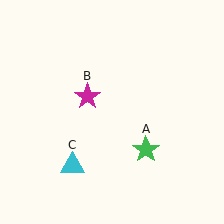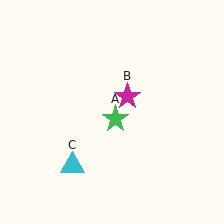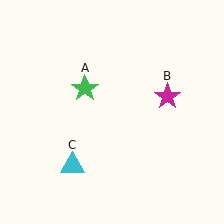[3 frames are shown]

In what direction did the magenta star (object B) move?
The magenta star (object B) moved right.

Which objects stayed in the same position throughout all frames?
Cyan triangle (object C) remained stationary.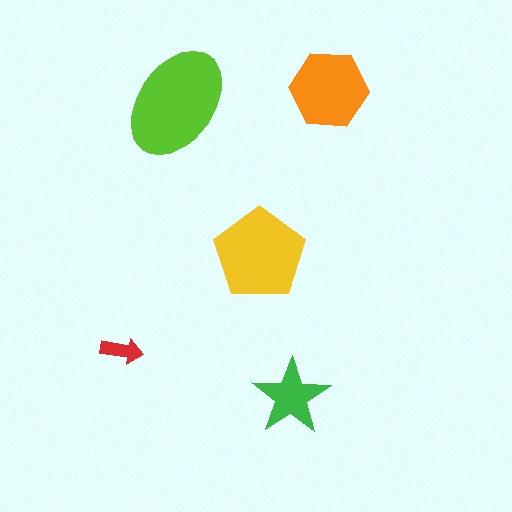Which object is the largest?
The lime ellipse.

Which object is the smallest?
The red arrow.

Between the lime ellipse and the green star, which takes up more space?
The lime ellipse.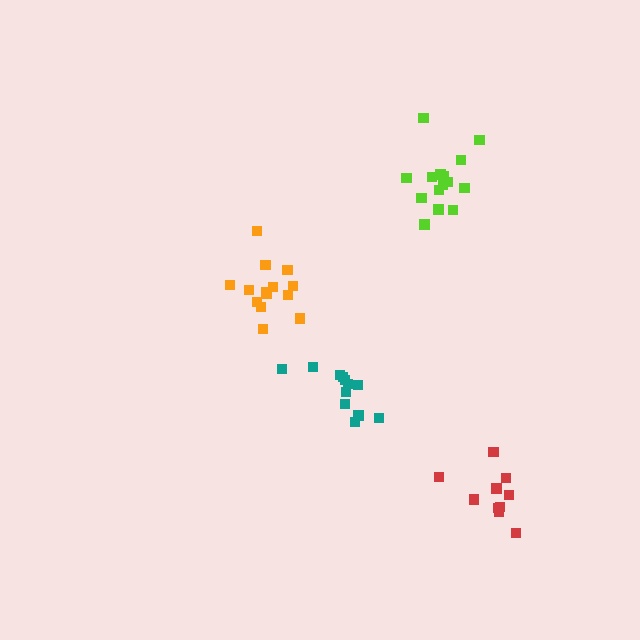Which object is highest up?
The lime cluster is topmost.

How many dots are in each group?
Group 1: 12 dots, Group 2: 10 dots, Group 3: 14 dots, Group 4: 15 dots (51 total).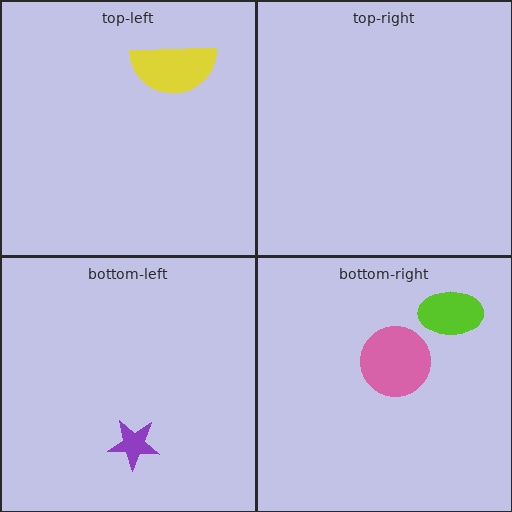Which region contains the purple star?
The bottom-left region.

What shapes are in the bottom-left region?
The purple star.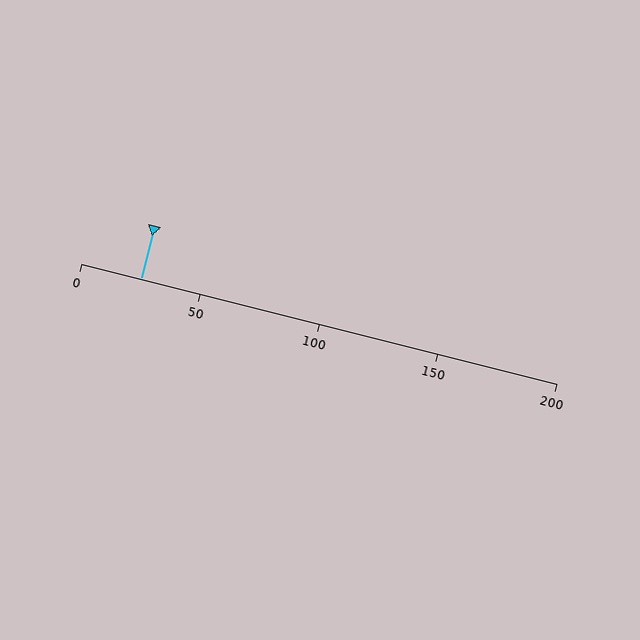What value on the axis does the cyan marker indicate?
The marker indicates approximately 25.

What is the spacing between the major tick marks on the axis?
The major ticks are spaced 50 apart.